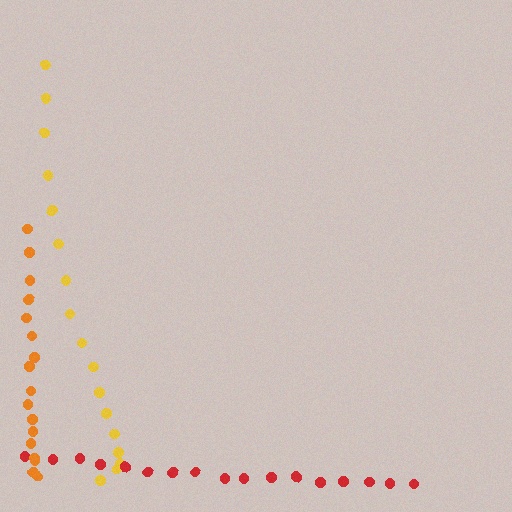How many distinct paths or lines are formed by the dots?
There are 3 distinct paths.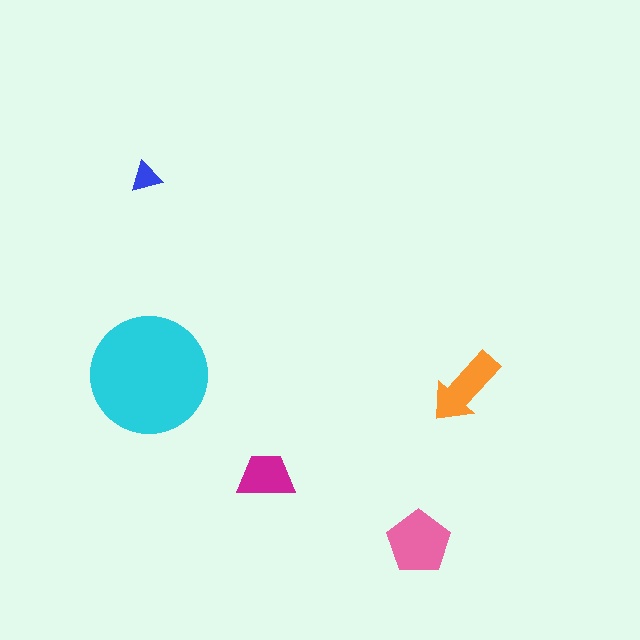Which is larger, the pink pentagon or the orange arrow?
The pink pentagon.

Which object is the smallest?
The blue triangle.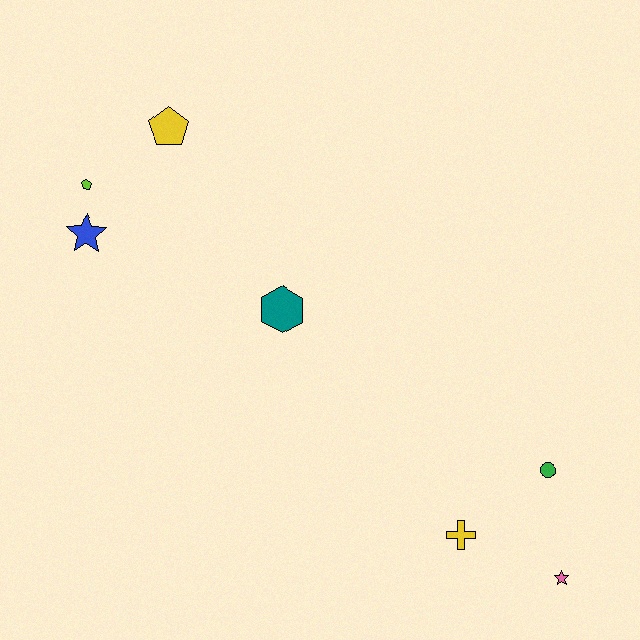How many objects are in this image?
There are 7 objects.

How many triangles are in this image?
There are no triangles.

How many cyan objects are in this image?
There are no cyan objects.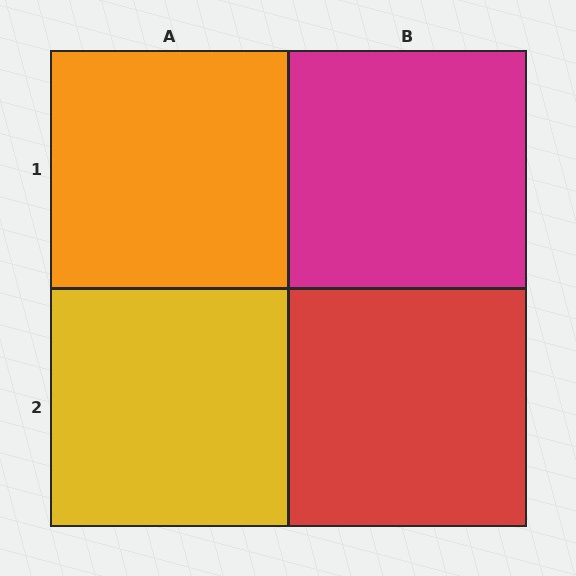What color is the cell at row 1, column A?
Orange.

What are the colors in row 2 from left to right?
Yellow, red.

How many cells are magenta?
1 cell is magenta.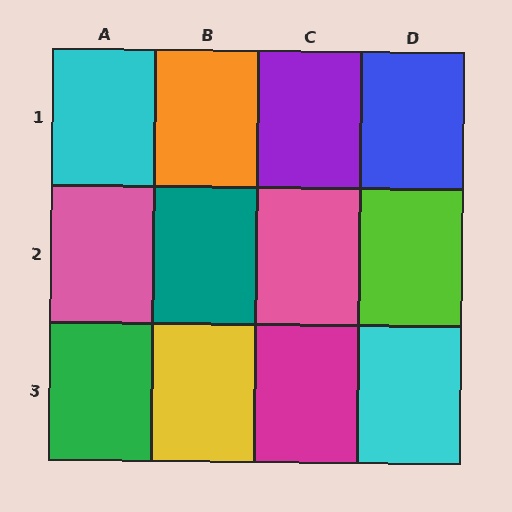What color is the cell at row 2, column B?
Teal.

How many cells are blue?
1 cell is blue.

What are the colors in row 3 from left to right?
Green, yellow, magenta, cyan.